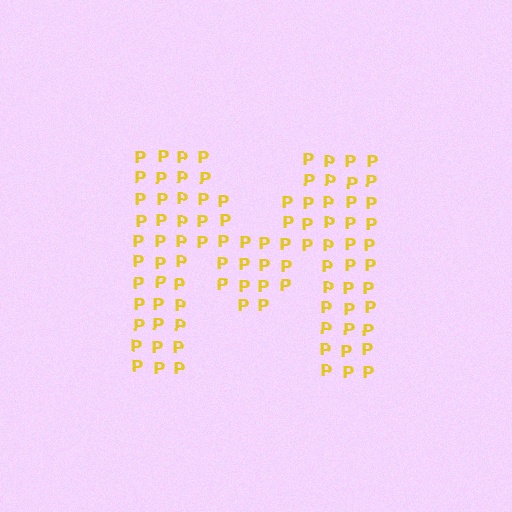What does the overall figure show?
The overall figure shows the letter M.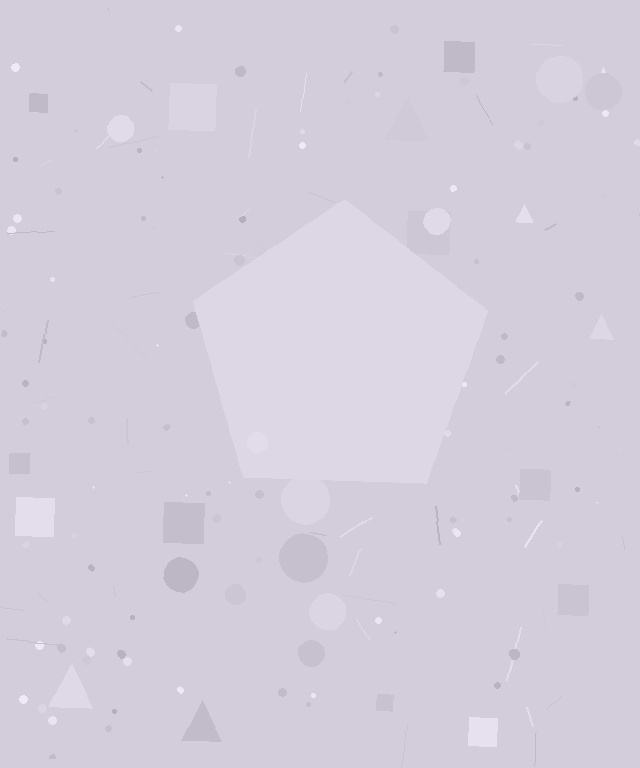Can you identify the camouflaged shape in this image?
The camouflaged shape is a pentagon.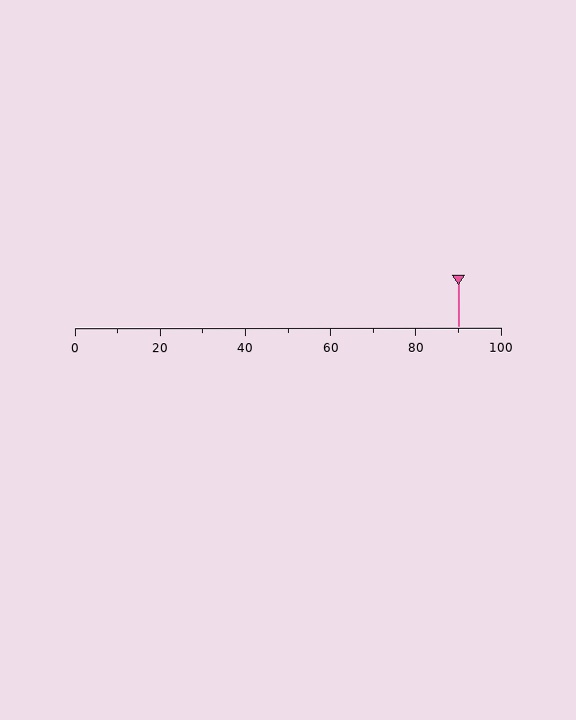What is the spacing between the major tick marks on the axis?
The major ticks are spaced 20 apart.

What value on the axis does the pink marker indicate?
The marker indicates approximately 90.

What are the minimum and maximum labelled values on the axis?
The axis runs from 0 to 100.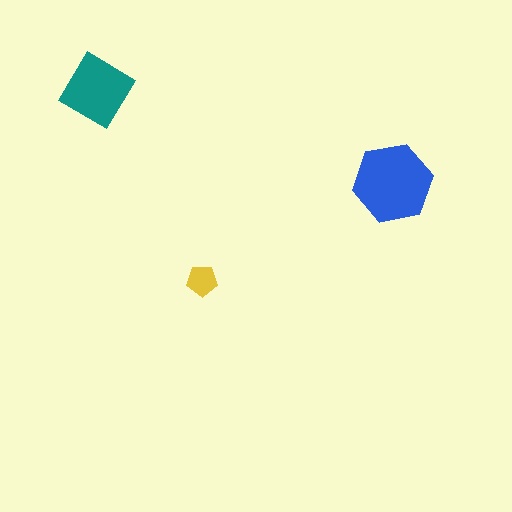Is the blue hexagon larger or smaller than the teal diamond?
Larger.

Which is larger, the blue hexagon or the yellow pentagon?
The blue hexagon.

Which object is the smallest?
The yellow pentagon.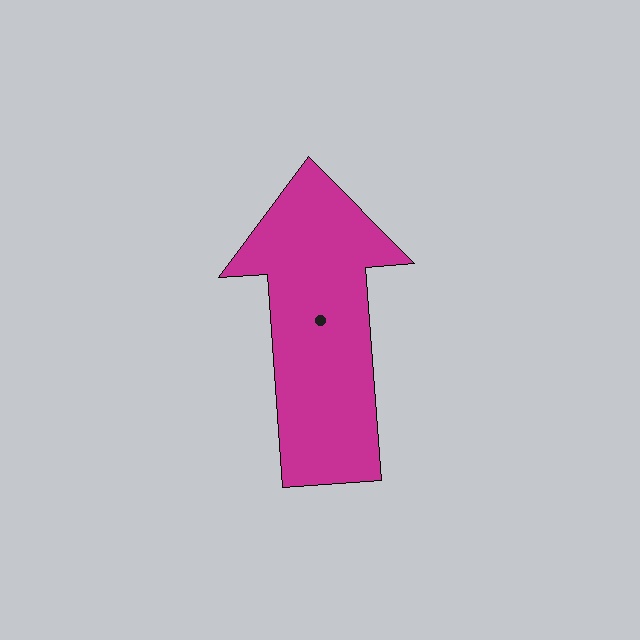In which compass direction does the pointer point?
North.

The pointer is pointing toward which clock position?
Roughly 12 o'clock.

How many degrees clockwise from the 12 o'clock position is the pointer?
Approximately 356 degrees.